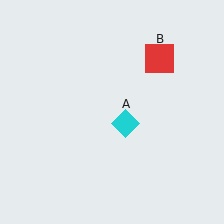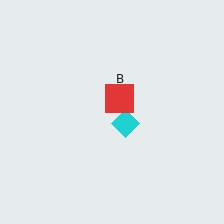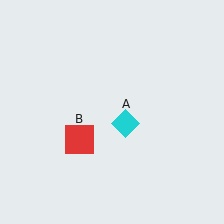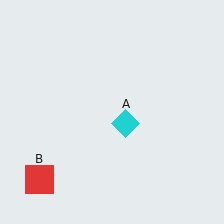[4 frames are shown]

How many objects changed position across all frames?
1 object changed position: red square (object B).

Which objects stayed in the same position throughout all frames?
Cyan diamond (object A) remained stationary.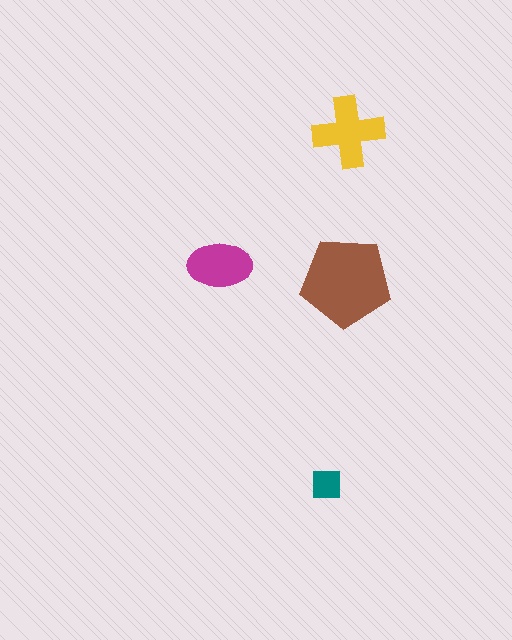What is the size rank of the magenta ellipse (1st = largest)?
3rd.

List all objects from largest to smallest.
The brown pentagon, the yellow cross, the magenta ellipse, the teal square.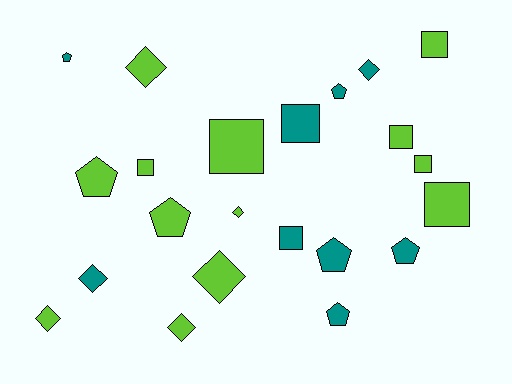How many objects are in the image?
There are 22 objects.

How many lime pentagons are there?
There are 2 lime pentagons.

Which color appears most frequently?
Lime, with 13 objects.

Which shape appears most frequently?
Square, with 8 objects.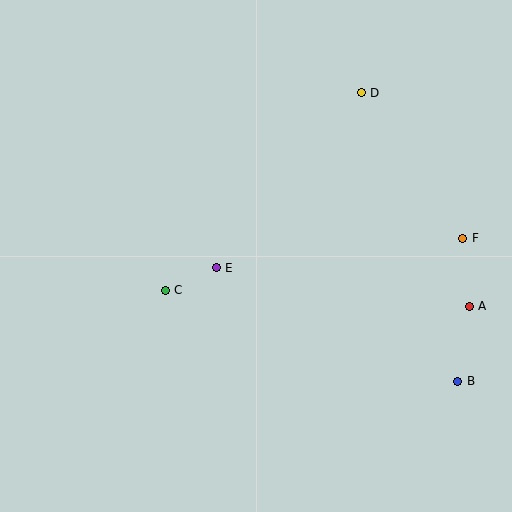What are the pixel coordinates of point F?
Point F is at (463, 238).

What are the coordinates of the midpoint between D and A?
The midpoint between D and A is at (415, 199).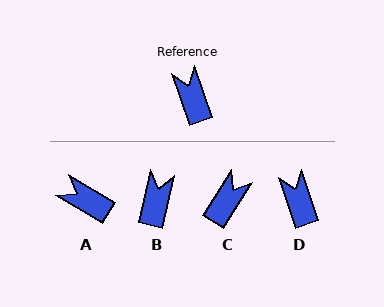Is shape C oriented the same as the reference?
No, it is off by about 52 degrees.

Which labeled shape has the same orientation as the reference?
D.